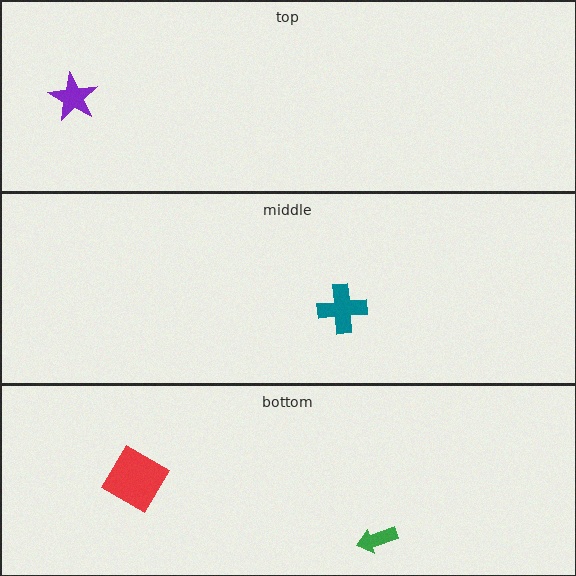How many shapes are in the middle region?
1.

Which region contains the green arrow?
The bottom region.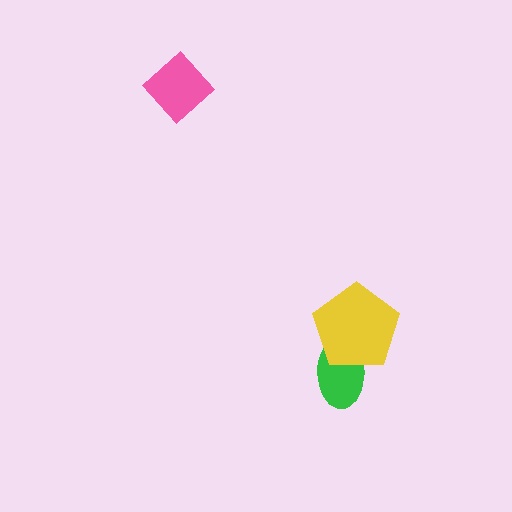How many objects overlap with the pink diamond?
0 objects overlap with the pink diamond.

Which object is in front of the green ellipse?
The yellow pentagon is in front of the green ellipse.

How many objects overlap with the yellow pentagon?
1 object overlaps with the yellow pentagon.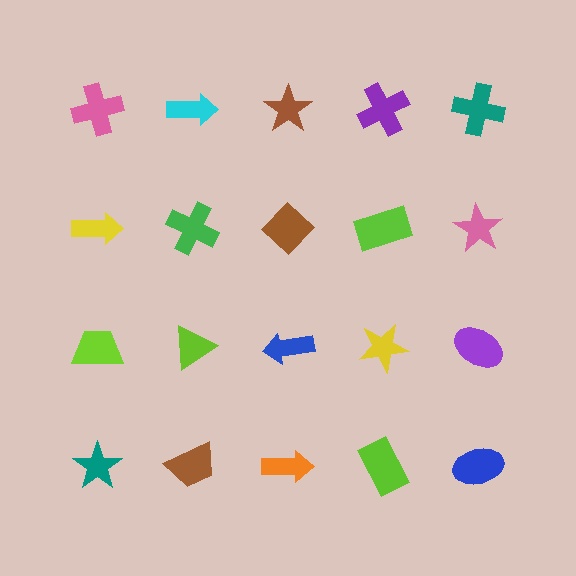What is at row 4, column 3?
An orange arrow.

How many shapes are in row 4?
5 shapes.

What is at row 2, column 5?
A pink star.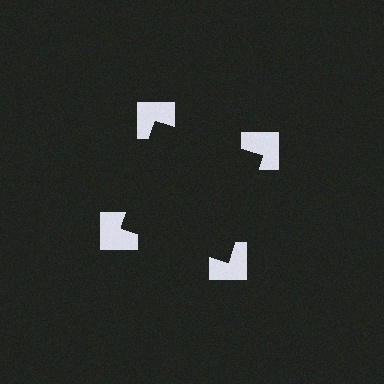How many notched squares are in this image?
There are 4 — one at each vertex of the illusory square.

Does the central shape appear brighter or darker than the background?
It typically appears slightly darker than the background, even though no actual brightness change is drawn.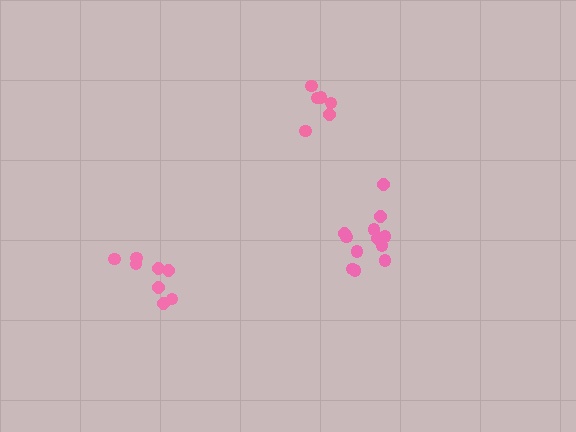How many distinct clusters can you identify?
There are 3 distinct clusters.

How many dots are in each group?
Group 1: 8 dots, Group 2: 6 dots, Group 3: 12 dots (26 total).